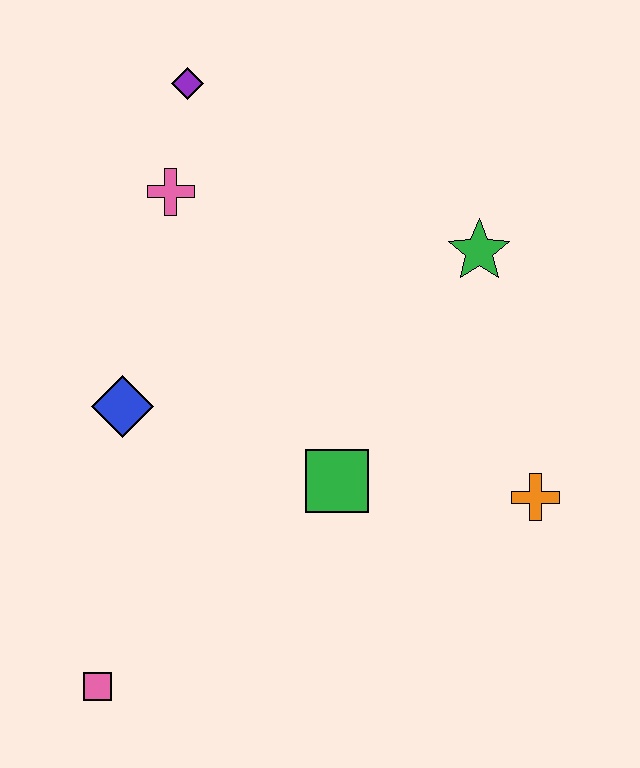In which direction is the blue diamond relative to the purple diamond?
The blue diamond is below the purple diamond.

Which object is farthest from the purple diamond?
The pink square is farthest from the purple diamond.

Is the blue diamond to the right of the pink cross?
No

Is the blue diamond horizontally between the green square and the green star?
No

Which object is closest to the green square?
The orange cross is closest to the green square.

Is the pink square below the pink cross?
Yes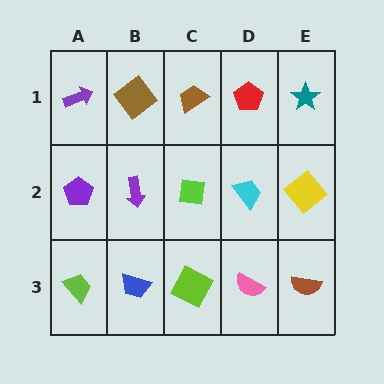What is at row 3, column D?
A pink semicircle.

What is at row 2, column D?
A cyan trapezoid.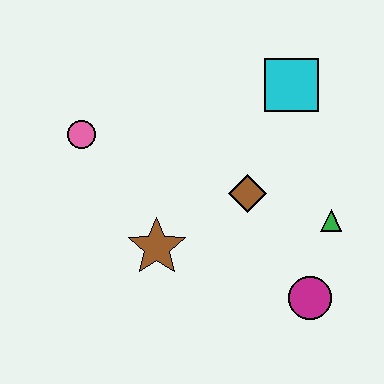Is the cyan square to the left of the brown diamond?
No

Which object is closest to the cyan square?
The brown diamond is closest to the cyan square.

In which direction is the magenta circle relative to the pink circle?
The magenta circle is to the right of the pink circle.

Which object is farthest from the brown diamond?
The pink circle is farthest from the brown diamond.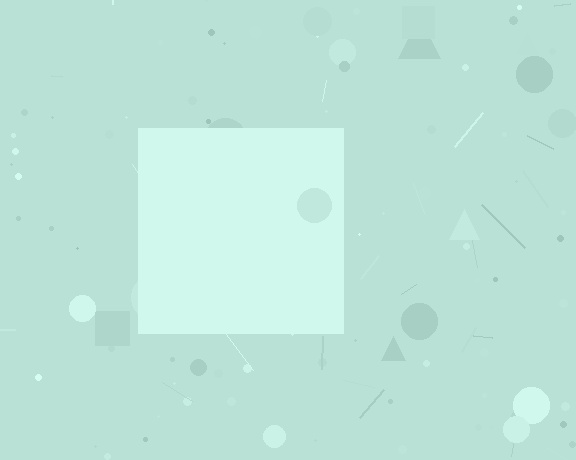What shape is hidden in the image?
A square is hidden in the image.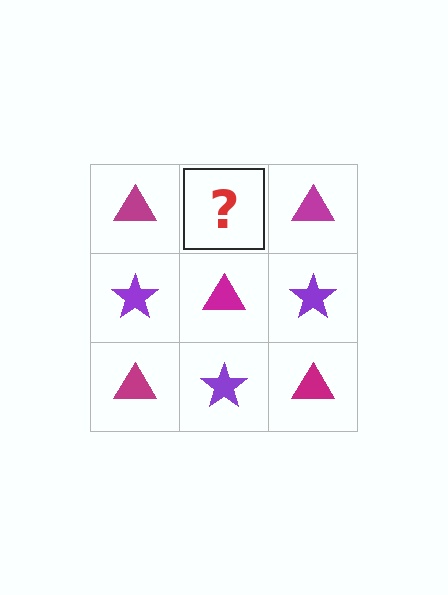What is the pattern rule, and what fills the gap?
The rule is that it alternates magenta triangle and purple star in a checkerboard pattern. The gap should be filled with a purple star.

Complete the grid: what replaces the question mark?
The question mark should be replaced with a purple star.